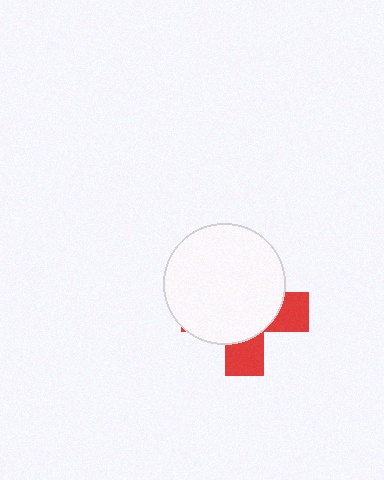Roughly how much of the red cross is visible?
A small part of it is visible (roughly 31%).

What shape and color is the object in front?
The object in front is a white circle.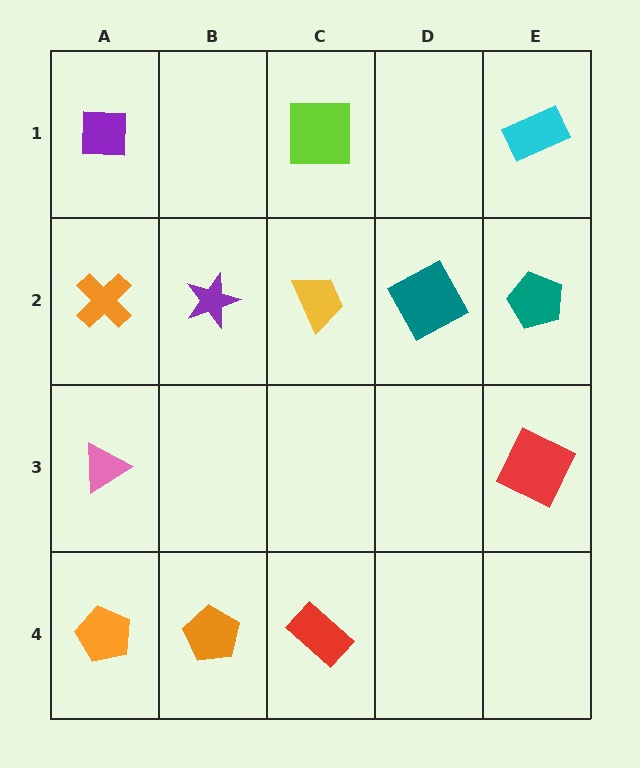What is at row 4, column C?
A red rectangle.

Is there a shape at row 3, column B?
No, that cell is empty.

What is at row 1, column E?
A cyan rectangle.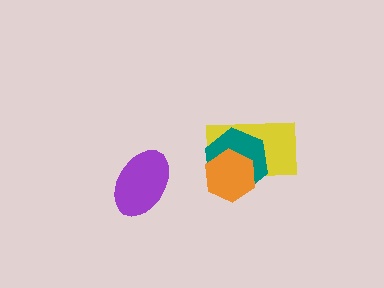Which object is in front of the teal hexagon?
The orange hexagon is in front of the teal hexagon.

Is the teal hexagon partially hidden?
Yes, it is partially covered by another shape.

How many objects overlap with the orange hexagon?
2 objects overlap with the orange hexagon.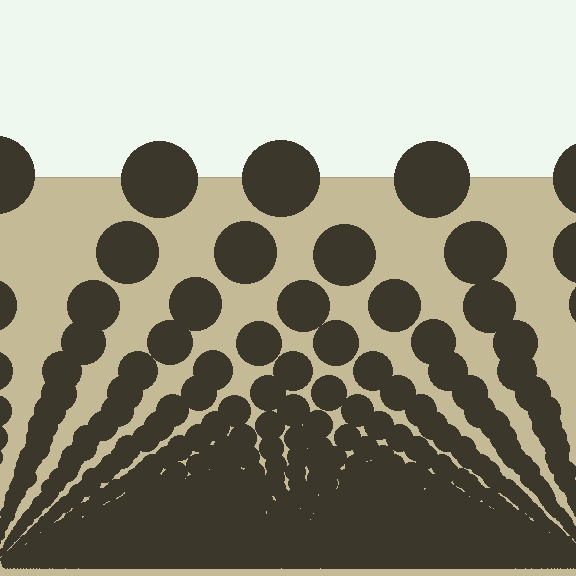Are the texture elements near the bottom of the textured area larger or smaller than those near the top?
Smaller. The gradient is inverted — elements near the bottom are smaller and denser.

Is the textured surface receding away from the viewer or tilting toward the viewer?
The surface appears to tilt toward the viewer. Texture elements get larger and sparser toward the top.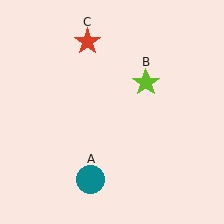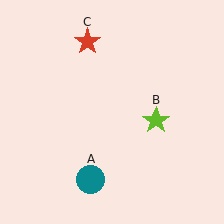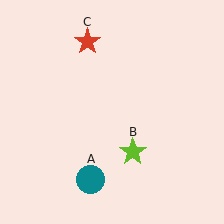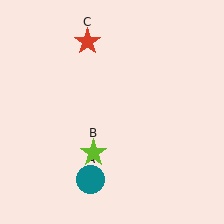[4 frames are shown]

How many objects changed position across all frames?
1 object changed position: lime star (object B).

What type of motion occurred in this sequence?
The lime star (object B) rotated clockwise around the center of the scene.